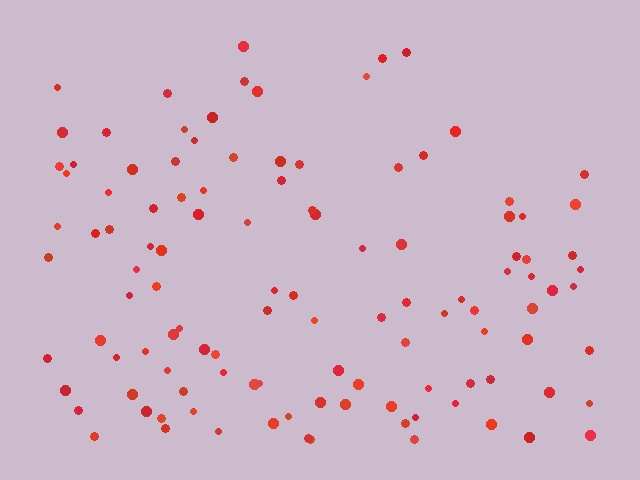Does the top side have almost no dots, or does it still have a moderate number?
Still a moderate number, just noticeably fewer than the bottom.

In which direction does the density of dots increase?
From top to bottom, with the bottom side densest.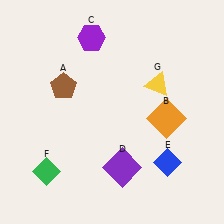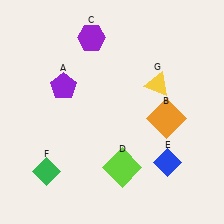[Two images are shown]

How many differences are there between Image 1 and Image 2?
There are 2 differences between the two images.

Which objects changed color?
A changed from brown to purple. D changed from purple to lime.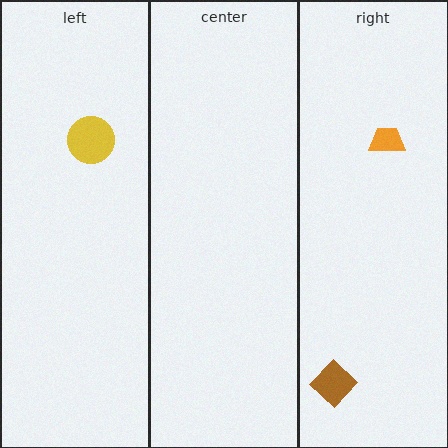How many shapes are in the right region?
2.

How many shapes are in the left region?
1.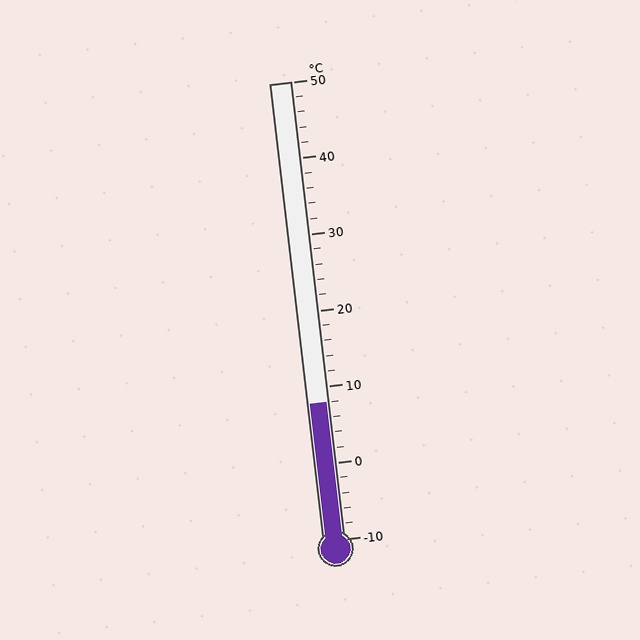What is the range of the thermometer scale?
The thermometer scale ranges from -10°C to 50°C.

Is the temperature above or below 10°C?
The temperature is below 10°C.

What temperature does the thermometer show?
The thermometer shows approximately 8°C.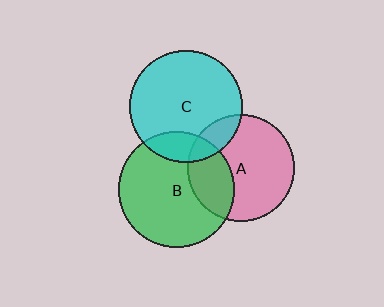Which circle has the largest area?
Circle B (green).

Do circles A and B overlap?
Yes.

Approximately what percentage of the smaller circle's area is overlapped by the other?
Approximately 30%.